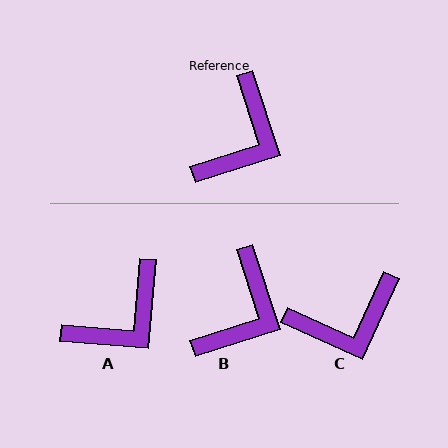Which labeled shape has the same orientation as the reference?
B.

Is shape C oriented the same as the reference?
No, it is off by about 42 degrees.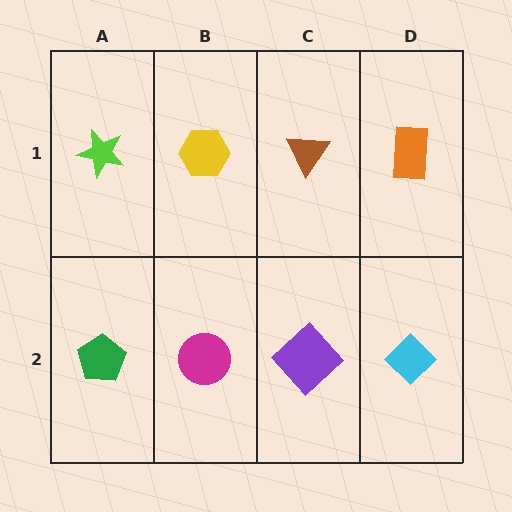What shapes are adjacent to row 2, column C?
A brown triangle (row 1, column C), a magenta circle (row 2, column B), a cyan diamond (row 2, column D).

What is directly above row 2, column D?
An orange rectangle.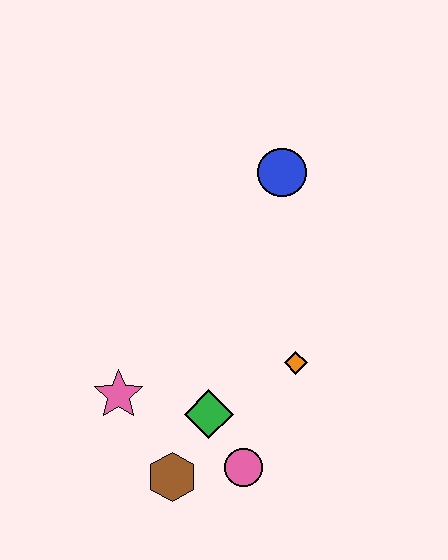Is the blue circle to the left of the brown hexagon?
No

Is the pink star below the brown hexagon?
No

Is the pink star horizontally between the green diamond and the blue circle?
No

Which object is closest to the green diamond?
The pink circle is closest to the green diamond.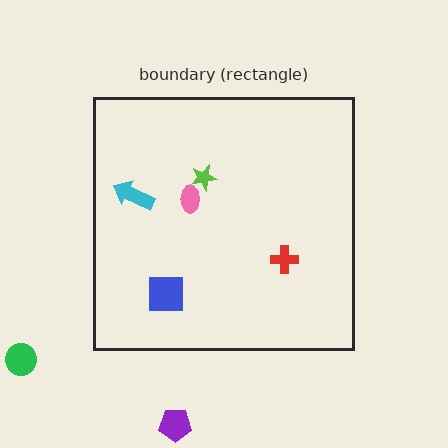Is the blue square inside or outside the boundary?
Inside.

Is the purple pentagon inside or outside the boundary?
Outside.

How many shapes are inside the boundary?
5 inside, 2 outside.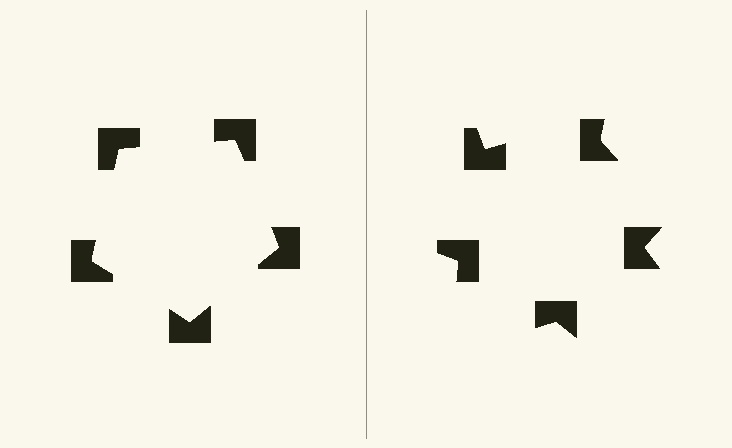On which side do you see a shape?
An illusory pentagon appears on the left side. On the right side the wedge cuts are rotated, so no coherent shape forms.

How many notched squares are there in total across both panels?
10 — 5 on each side.